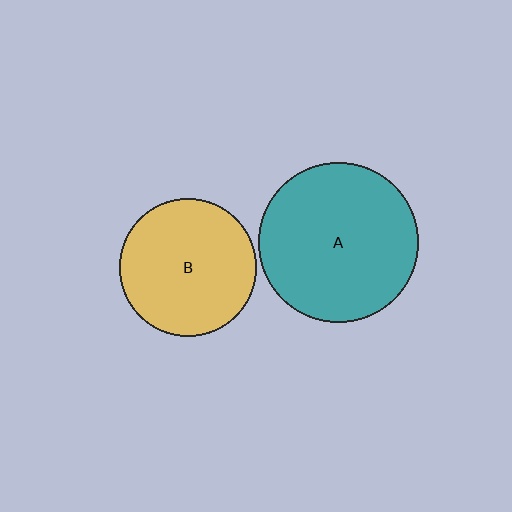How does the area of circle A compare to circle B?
Approximately 1.4 times.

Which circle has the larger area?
Circle A (teal).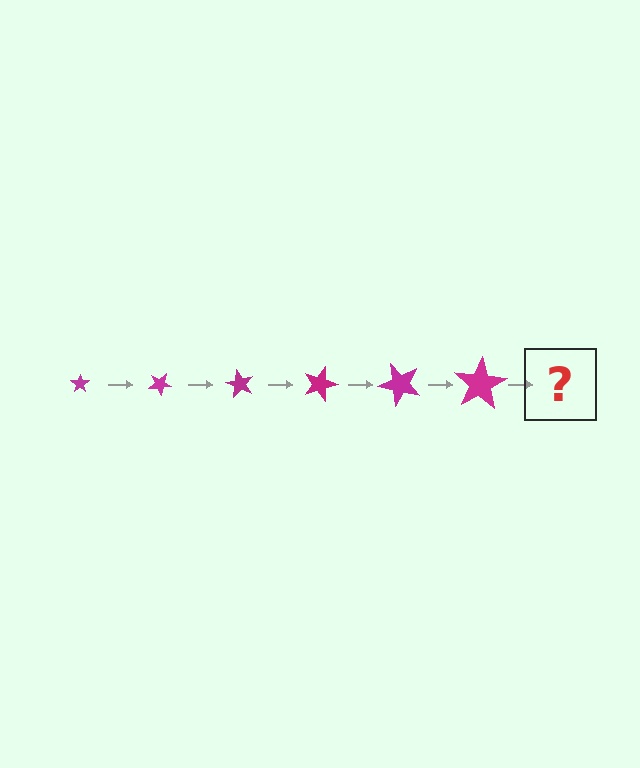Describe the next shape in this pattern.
It should be a star, larger than the previous one and rotated 180 degrees from the start.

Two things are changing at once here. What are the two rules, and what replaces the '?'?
The two rules are that the star grows larger each step and it rotates 30 degrees each step. The '?' should be a star, larger than the previous one and rotated 180 degrees from the start.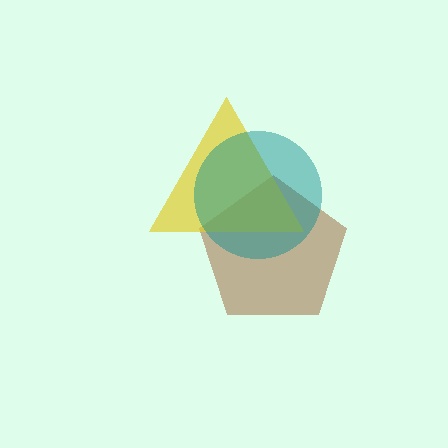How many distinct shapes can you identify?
There are 3 distinct shapes: a brown pentagon, a yellow triangle, a teal circle.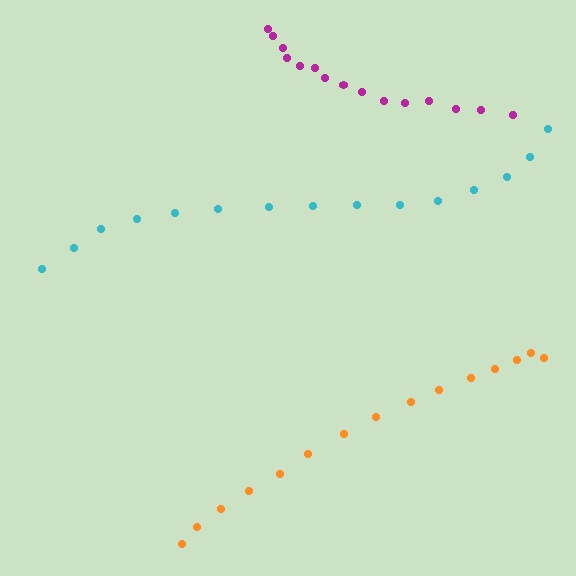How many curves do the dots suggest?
There are 3 distinct paths.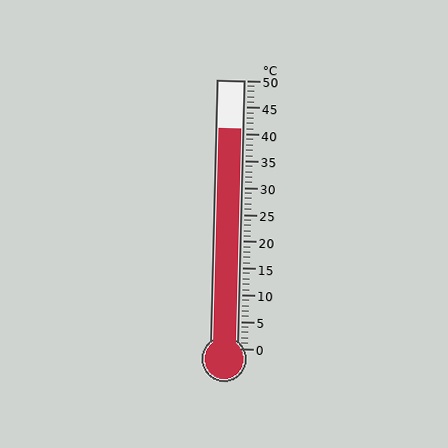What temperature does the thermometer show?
The thermometer shows approximately 41°C.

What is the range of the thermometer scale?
The thermometer scale ranges from 0°C to 50°C.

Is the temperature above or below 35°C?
The temperature is above 35°C.